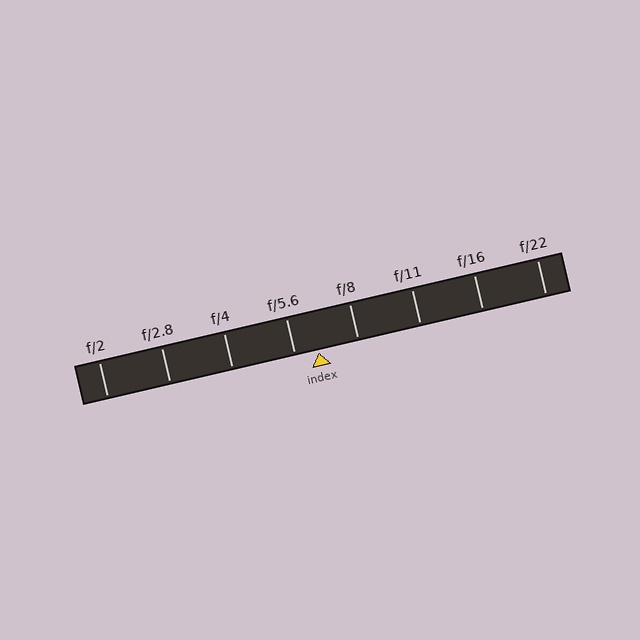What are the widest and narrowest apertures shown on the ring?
The widest aperture shown is f/2 and the narrowest is f/22.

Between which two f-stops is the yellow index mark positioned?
The index mark is between f/5.6 and f/8.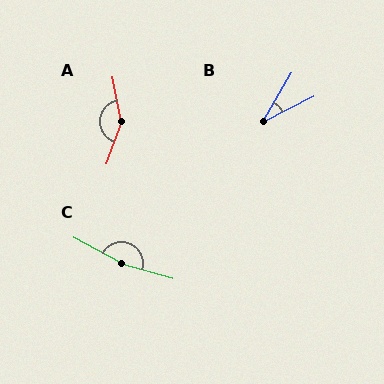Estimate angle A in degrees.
Approximately 149 degrees.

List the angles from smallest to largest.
B (33°), A (149°), C (168°).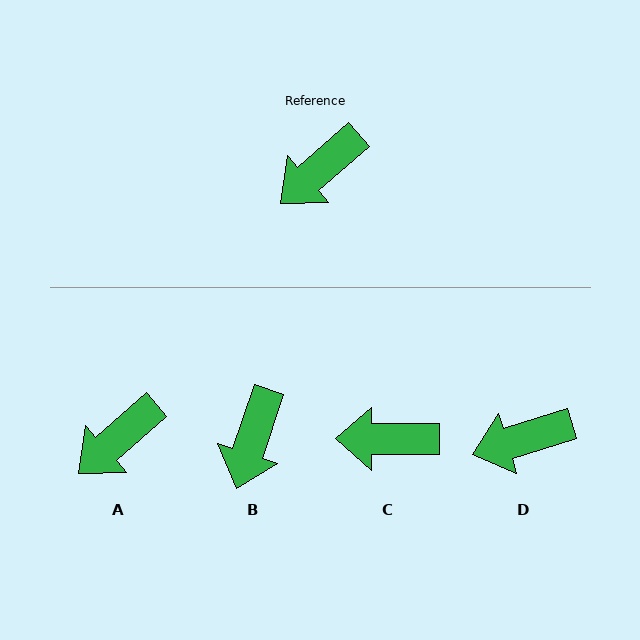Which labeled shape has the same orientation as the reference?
A.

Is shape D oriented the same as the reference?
No, it is off by about 24 degrees.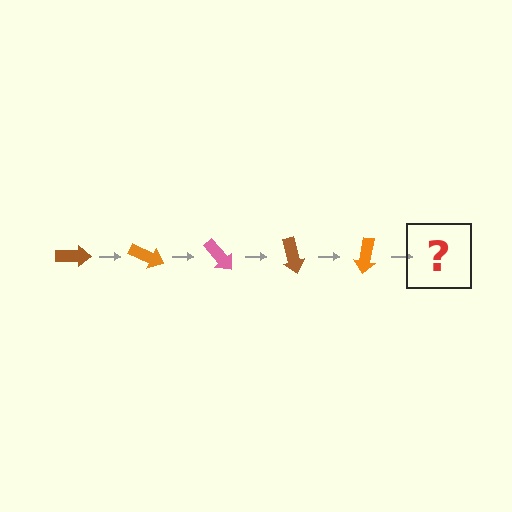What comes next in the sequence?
The next element should be a pink arrow, rotated 125 degrees from the start.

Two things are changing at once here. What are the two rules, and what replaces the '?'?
The two rules are that it rotates 25 degrees each step and the color cycles through brown, orange, and pink. The '?' should be a pink arrow, rotated 125 degrees from the start.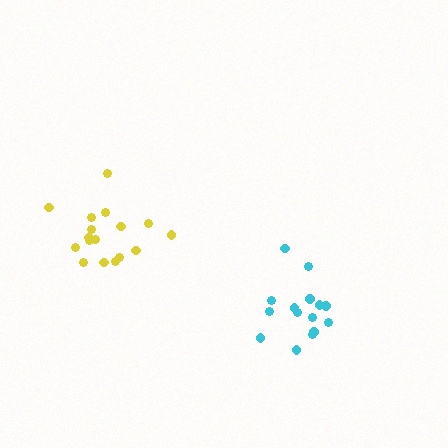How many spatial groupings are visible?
There are 2 spatial groupings.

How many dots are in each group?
Group 1: 15 dots, Group 2: 17 dots (32 total).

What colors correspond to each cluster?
The clusters are colored: cyan, yellow.